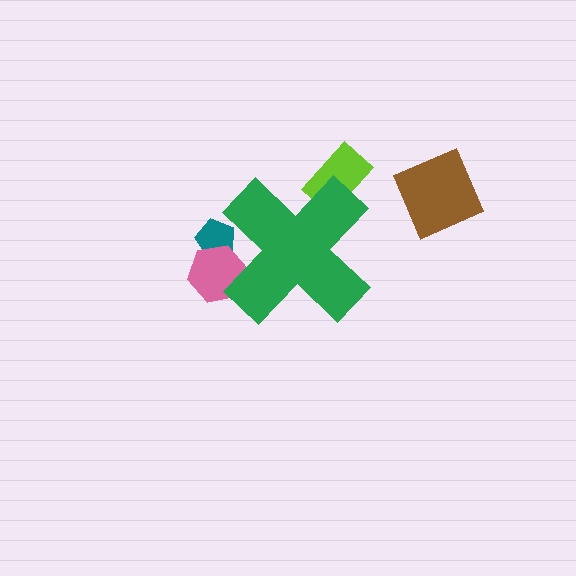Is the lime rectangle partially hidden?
Yes, the lime rectangle is partially hidden behind the green cross.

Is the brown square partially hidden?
No, the brown square is fully visible.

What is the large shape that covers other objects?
A green cross.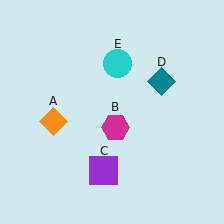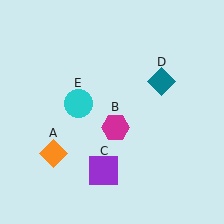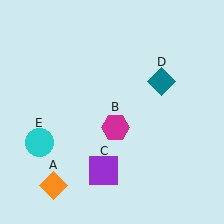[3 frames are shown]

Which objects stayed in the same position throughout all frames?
Magenta hexagon (object B) and purple square (object C) and teal diamond (object D) remained stationary.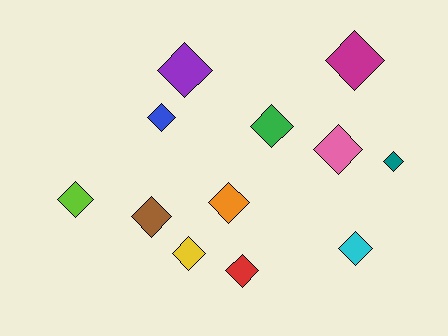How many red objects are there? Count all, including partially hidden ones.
There is 1 red object.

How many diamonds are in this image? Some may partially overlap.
There are 12 diamonds.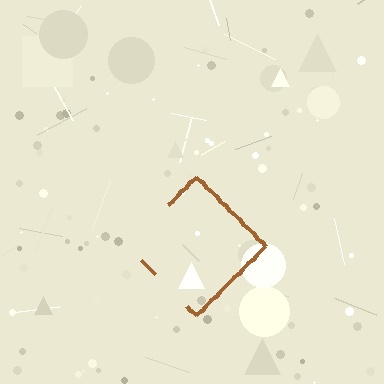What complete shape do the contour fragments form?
The contour fragments form a diamond.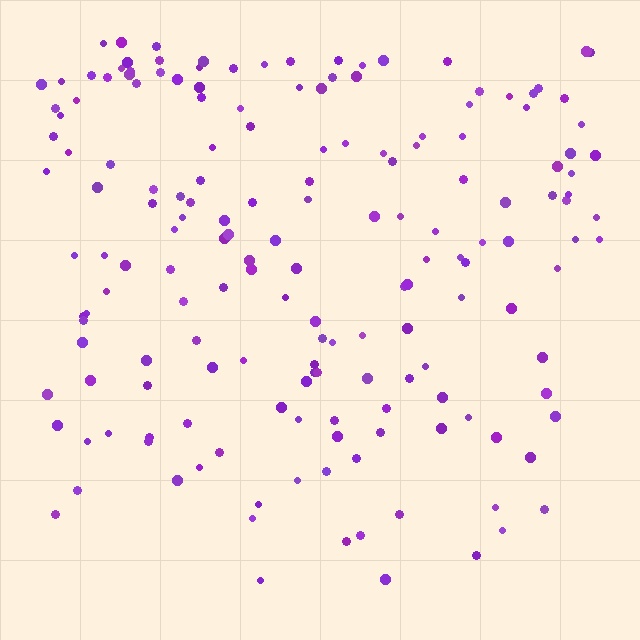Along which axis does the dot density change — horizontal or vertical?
Vertical.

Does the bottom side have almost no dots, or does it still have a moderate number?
Still a moderate number, just noticeably fewer than the top.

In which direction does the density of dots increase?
From bottom to top, with the top side densest.